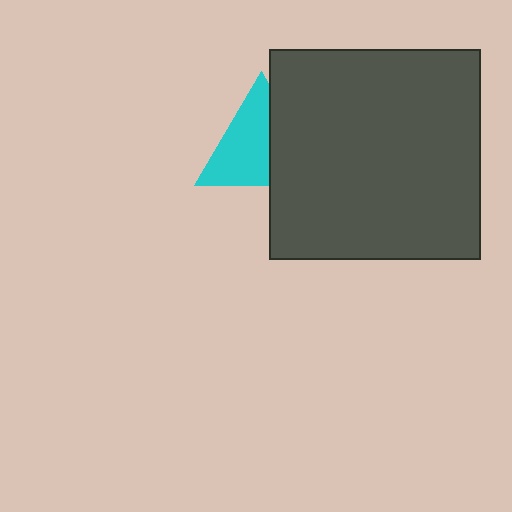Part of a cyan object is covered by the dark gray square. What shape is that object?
It is a triangle.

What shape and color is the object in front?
The object in front is a dark gray square.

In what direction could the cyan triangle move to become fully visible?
The cyan triangle could move left. That would shift it out from behind the dark gray square entirely.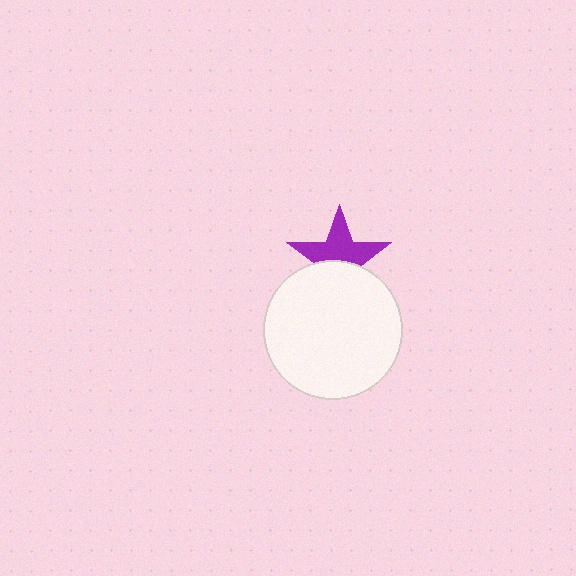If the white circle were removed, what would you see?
You would see the complete purple star.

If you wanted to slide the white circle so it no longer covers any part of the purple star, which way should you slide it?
Slide it down — that is the most direct way to separate the two shapes.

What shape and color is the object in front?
The object in front is a white circle.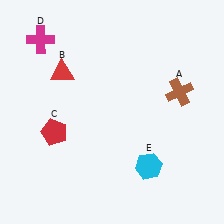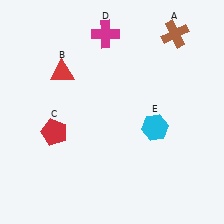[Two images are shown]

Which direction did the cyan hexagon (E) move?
The cyan hexagon (E) moved up.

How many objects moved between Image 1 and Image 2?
3 objects moved between the two images.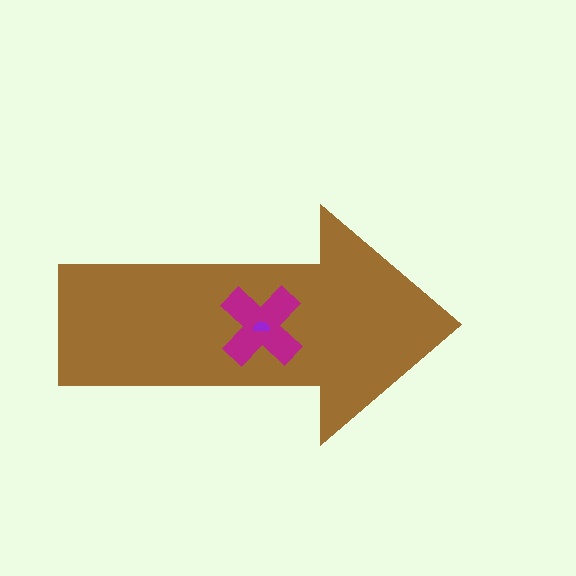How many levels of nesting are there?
3.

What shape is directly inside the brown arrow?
The magenta cross.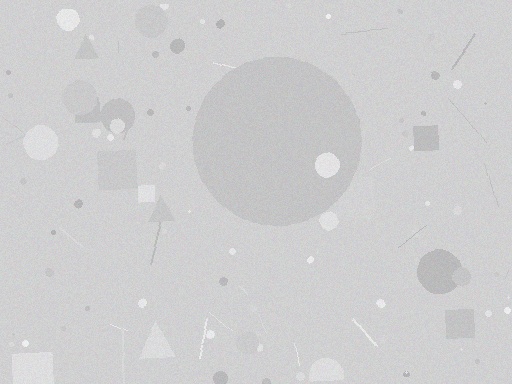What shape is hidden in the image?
A circle is hidden in the image.